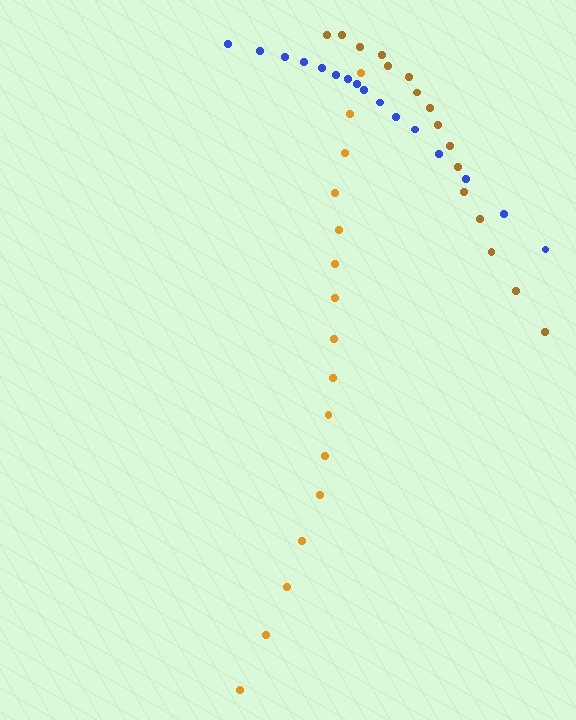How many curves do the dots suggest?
There are 3 distinct paths.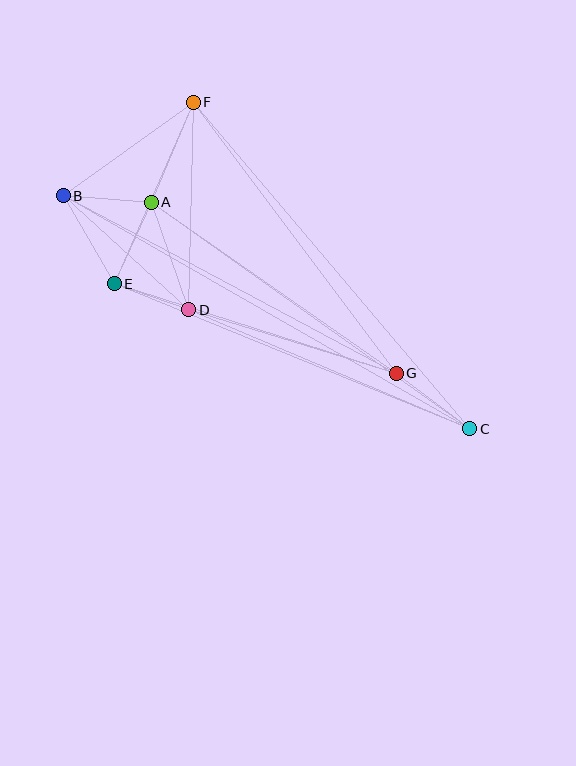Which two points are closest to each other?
Points D and E are closest to each other.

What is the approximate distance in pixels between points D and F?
The distance between D and F is approximately 208 pixels.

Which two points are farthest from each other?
Points B and C are farthest from each other.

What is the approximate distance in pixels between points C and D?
The distance between C and D is approximately 305 pixels.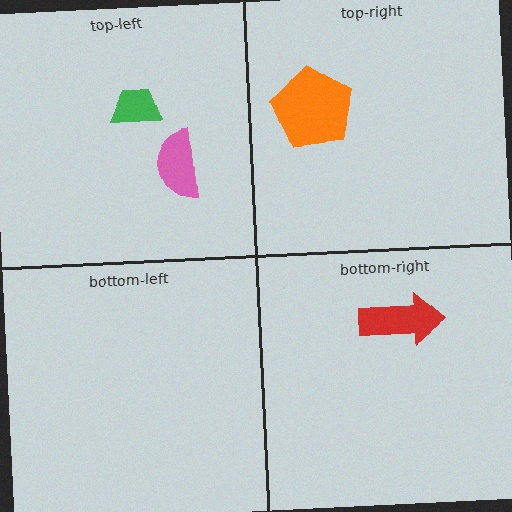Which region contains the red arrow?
The bottom-right region.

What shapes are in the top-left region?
The pink semicircle, the green trapezoid.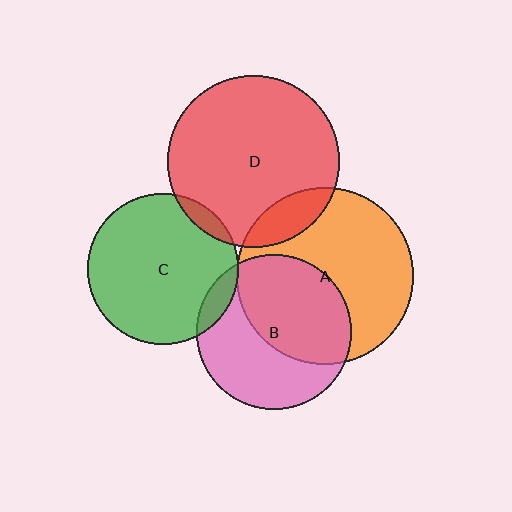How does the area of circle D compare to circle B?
Approximately 1.2 times.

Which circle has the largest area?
Circle A (orange).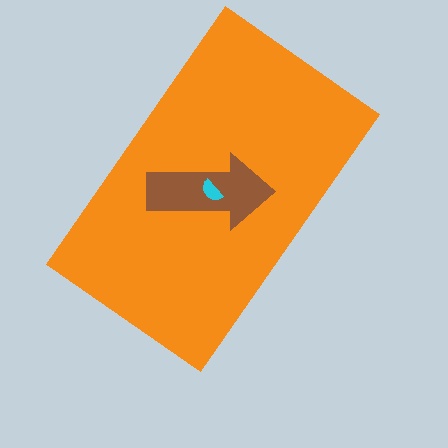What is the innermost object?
The cyan semicircle.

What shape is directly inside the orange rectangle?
The brown arrow.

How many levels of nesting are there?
3.